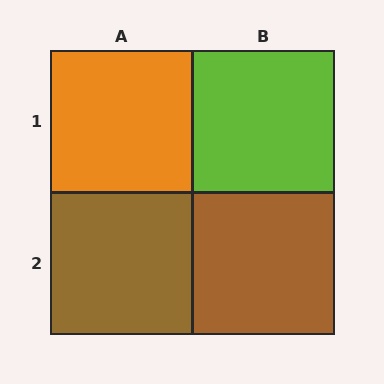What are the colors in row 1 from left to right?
Orange, lime.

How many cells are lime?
1 cell is lime.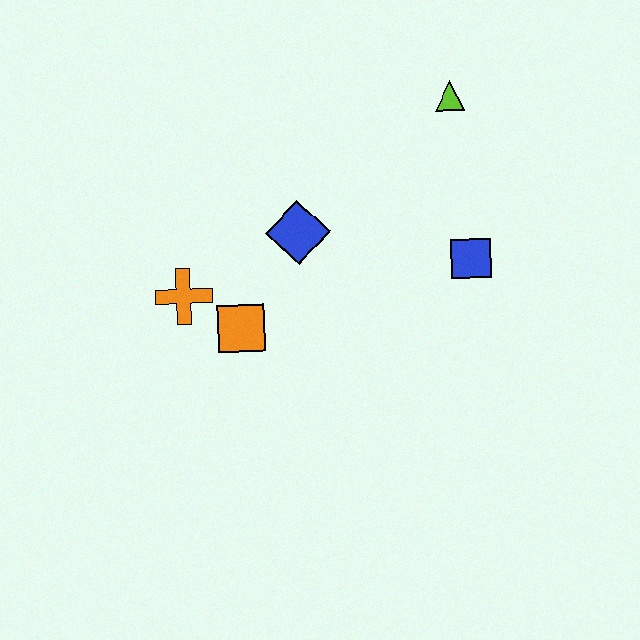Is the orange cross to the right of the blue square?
No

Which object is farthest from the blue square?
The orange cross is farthest from the blue square.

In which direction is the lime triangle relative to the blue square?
The lime triangle is above the blue square.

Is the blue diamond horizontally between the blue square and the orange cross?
Yes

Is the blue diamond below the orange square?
No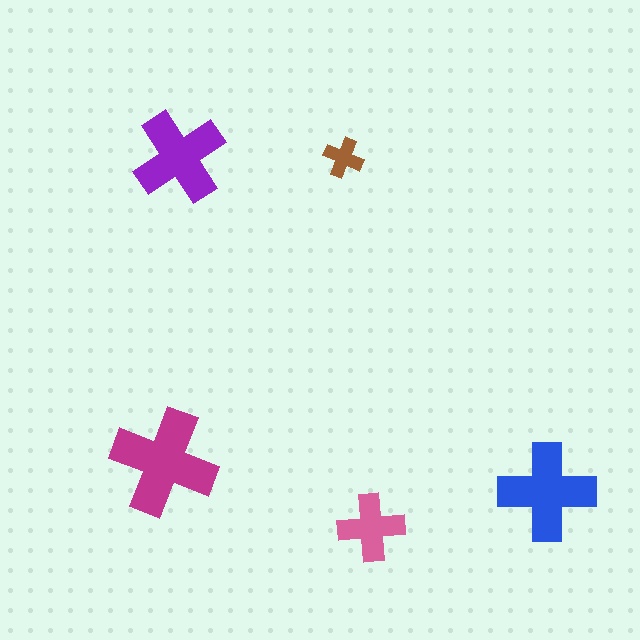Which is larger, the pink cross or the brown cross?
The pink one.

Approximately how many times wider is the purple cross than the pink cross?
About 1.5 times wider.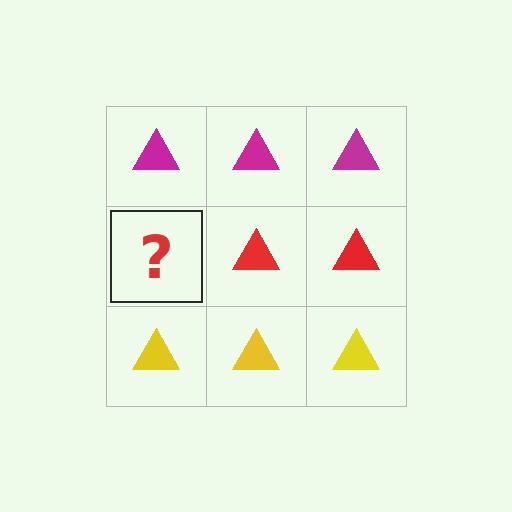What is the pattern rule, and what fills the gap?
The rule is that each row has a consistent color. The gap should be filled with a red triangle.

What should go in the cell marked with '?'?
The missing cell should contain a red triangle.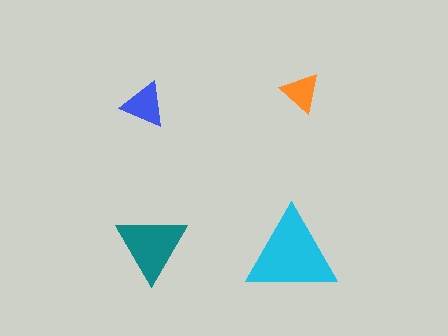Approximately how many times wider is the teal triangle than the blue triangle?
About 1.5 times wider.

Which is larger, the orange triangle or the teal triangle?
The teal one.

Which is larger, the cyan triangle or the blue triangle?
The cyan one.